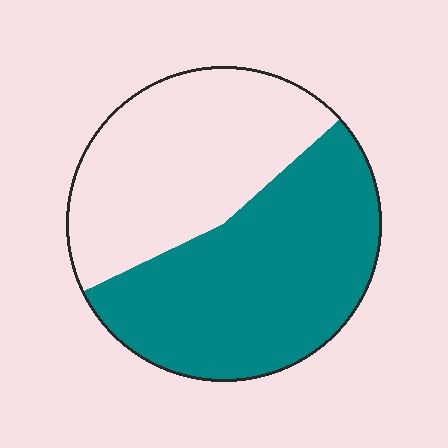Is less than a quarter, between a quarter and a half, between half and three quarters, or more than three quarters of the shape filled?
Between half and three quarters.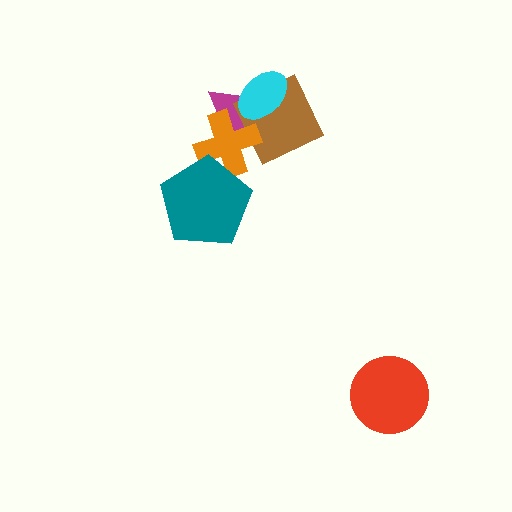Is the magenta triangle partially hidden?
Yes, it is partially covered by another shape.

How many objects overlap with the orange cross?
3 objects overlap with the orange cross.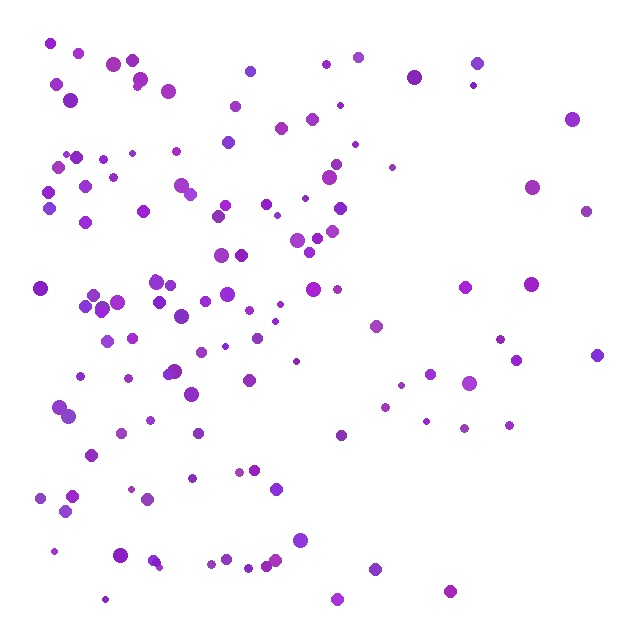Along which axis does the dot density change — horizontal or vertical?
Horizontal.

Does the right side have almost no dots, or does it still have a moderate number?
Still a moderate number, just noticeably fewer than the left.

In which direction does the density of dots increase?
From right to left, with the left side densest.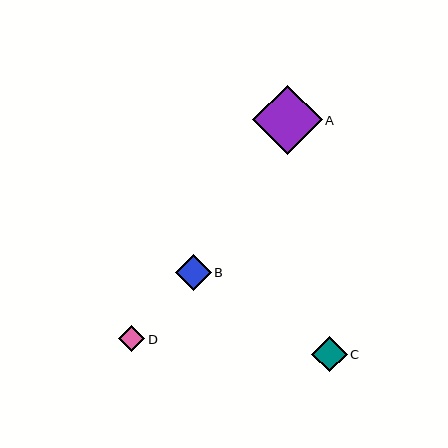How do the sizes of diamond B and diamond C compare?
Diamond B and diamond C are approximately the same size.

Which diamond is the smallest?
Diamond D is the smallest with a size of approximately 26 pixels.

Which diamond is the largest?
Diamond A is the largest with a size of approximately 69 pixels.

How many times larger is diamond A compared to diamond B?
Diamond A is approximately 1.9 times the size of diamond B.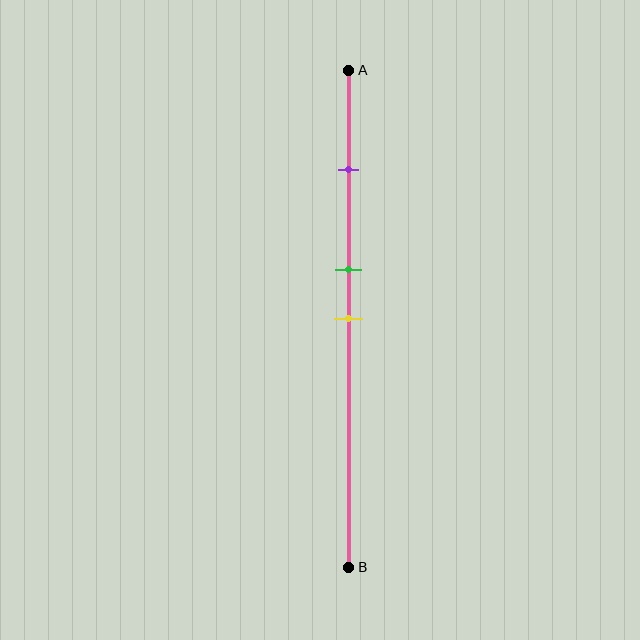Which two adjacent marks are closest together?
The green and yellow marks are the closest adjacent pair.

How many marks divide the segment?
There are 3 marks dividing the segment.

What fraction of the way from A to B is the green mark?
The green mark is approximately 40% (0.4) of the way from A to B.